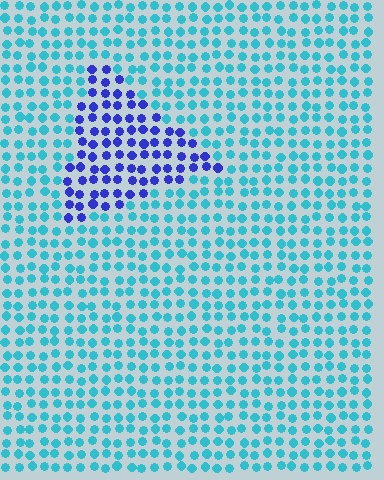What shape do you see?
I see a triangle.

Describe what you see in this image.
The image is filled with small cyan elements in a uniform arrangement. A triangle-shaped region is visible where the elements are tinted to a slightly different hue, forming a subtle color boundary.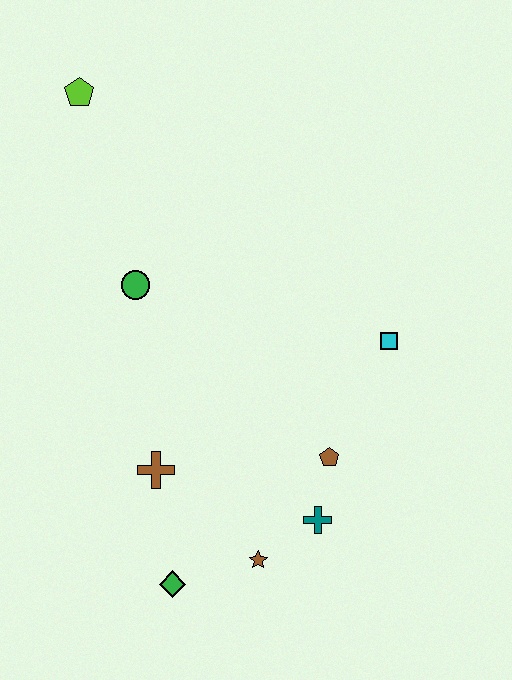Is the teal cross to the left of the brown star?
No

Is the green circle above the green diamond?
Yes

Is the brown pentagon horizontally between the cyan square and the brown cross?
Yes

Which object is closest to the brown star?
The teal cross is closest to the brown star.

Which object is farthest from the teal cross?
The lime pentagon is farthest from the teal cross.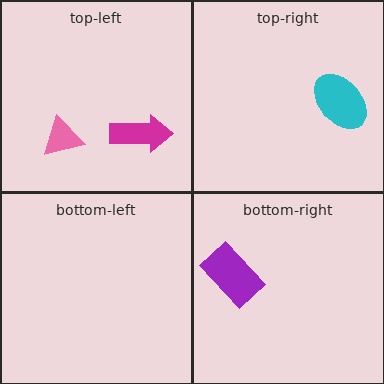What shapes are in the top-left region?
The pink triangle, the magenta arrow.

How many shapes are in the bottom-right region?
1.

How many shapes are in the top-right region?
1.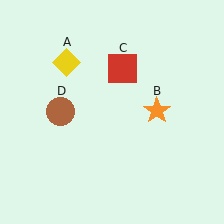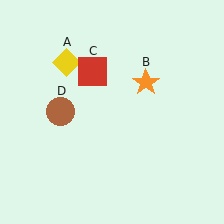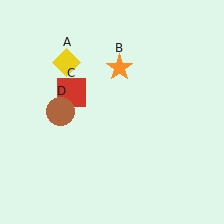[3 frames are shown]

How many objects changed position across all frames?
2 objects changed position: orange star (object B), red square (object C).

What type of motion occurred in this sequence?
The orange star (object B), red square (object C) rotated counterclockwise around the center of the scene.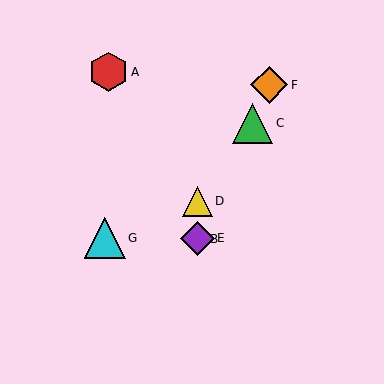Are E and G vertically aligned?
No, E is at x≈197 and G is at x≈105.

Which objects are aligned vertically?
Objects B, D, E are aligned vertically.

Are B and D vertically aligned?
Yes, both are at x≈197.